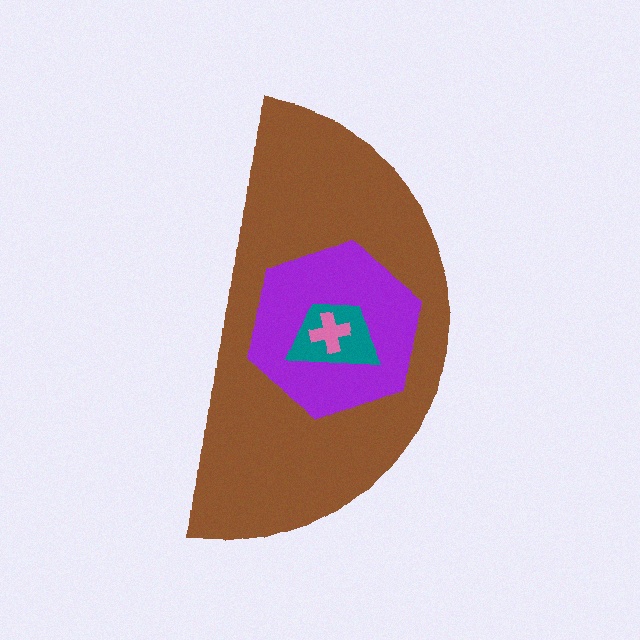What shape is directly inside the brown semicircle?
The purple hexagon.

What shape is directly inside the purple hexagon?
The teal trapezoid.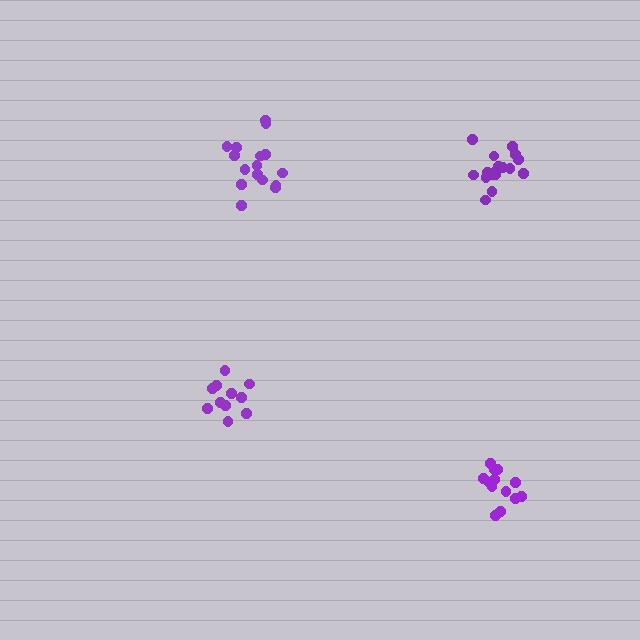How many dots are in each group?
Group 1: 16 dots, Group 2: 13 dots, Group 3: 17 dots, Group 4: 11 dots (57 total).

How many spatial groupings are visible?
There are 4 spatial groupings.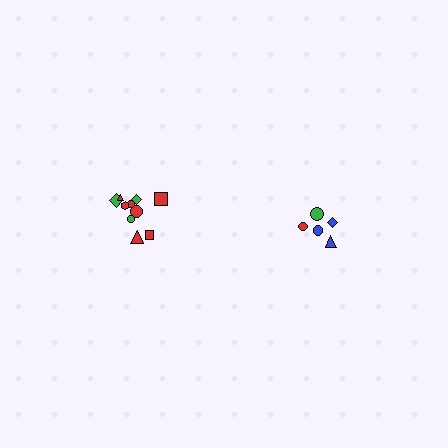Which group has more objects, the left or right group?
The left group.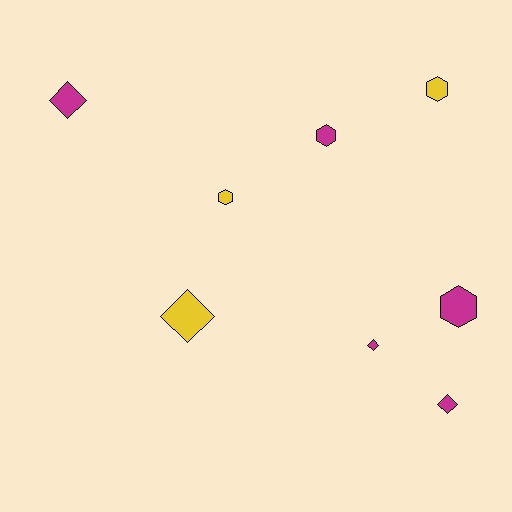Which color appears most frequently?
Magenta, with 5 objects.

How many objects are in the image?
There are 8 objects.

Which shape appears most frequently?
Diamond, with 4 objects.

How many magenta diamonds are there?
There are 3 magenta diamonds.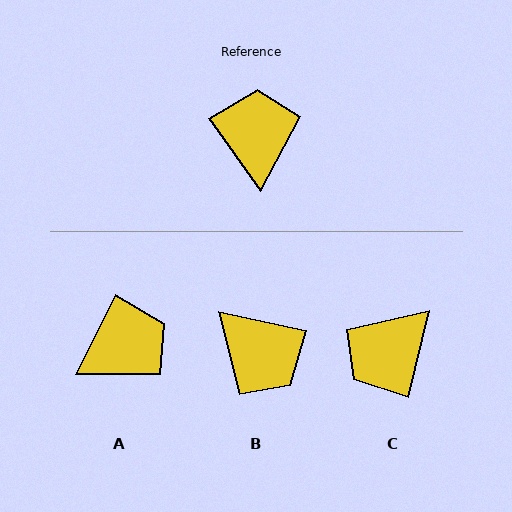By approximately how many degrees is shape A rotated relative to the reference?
Approximately 62 degrees clockwise.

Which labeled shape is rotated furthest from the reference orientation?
B, about 137 degrees away.